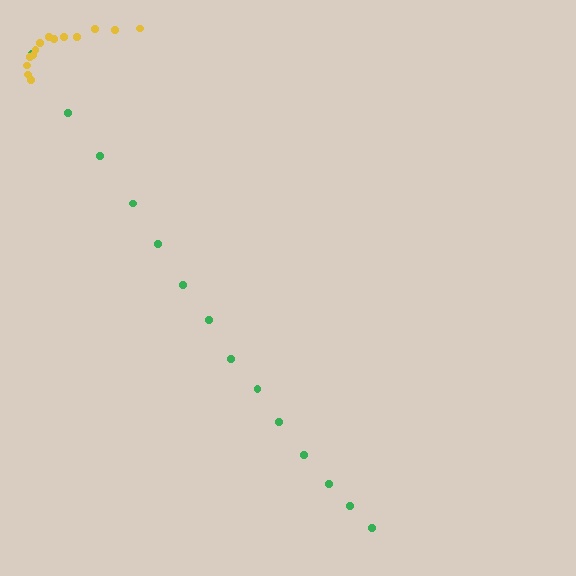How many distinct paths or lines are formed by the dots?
There are 2 distinct paths.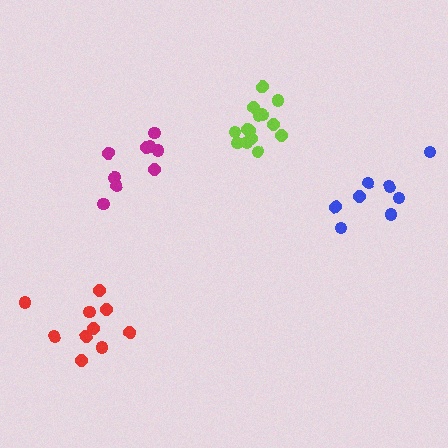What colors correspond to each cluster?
The clusters are colored: blue, lime, red, magenta.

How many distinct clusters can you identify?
There are 4 distinct clusters.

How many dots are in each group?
Group 1: 8 dots, Group 2: 14 dots, Group 3: 10 dots, Group 4: 9 dots (41 total).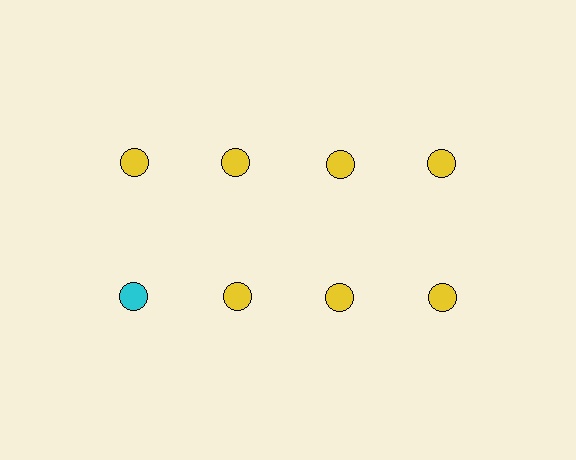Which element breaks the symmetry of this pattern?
The cyan circle in the second row, leftmost column breaks the symmetry. All other shapes are yellow circles.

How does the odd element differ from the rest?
It has a different color: cyan instead of yellow.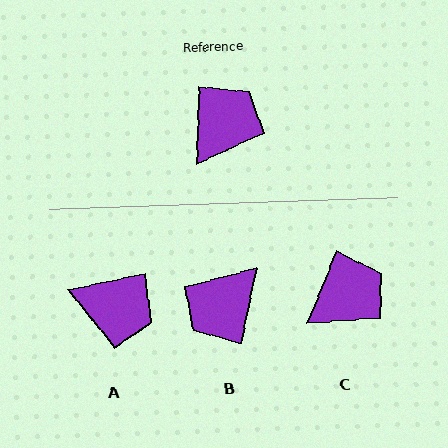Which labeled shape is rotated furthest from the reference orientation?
B, about 170 degrees away.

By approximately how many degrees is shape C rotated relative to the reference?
Approximately 21 degrees clockwise.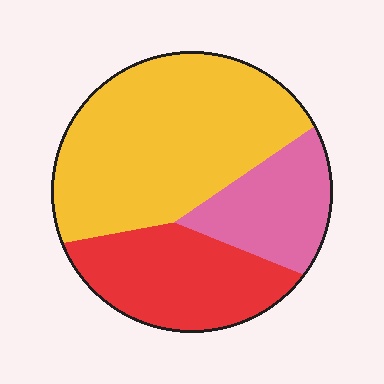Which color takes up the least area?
Pink, at roughly 20%.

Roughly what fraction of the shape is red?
Red takes up about one quarter (1/4) of the shape.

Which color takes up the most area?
Yellow, at roughly 55%.